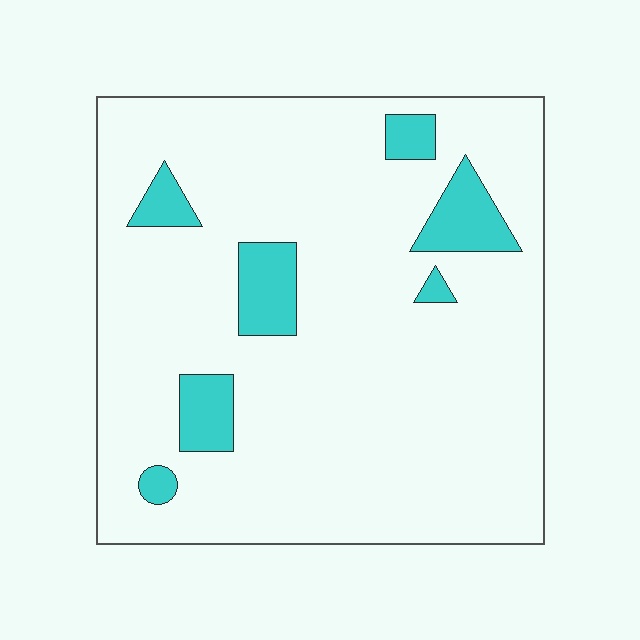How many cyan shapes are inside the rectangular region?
7.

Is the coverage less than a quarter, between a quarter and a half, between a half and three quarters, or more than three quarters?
Less than a quarter.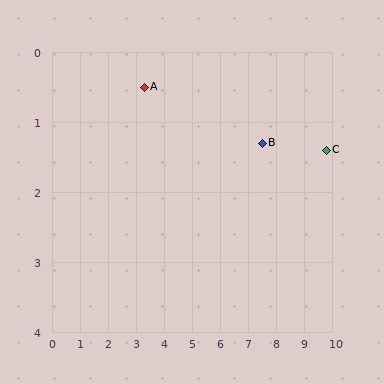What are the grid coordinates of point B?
Point B is at approximately (7.5, 1.3).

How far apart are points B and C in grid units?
Points B and C are about 2.3 grid units apart.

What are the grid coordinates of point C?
Point C is at approximately (9.8, 1.4).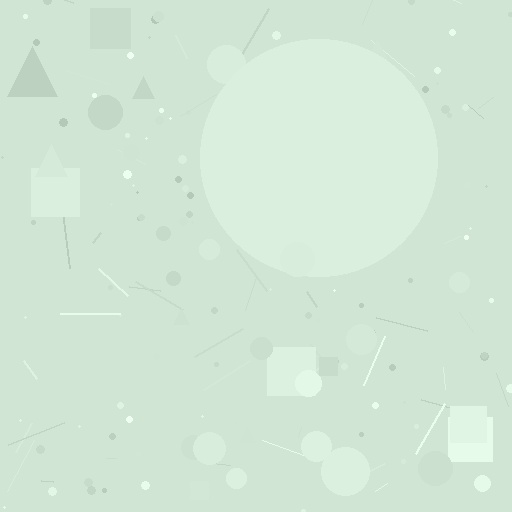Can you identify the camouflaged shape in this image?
The camouflaged shape is a circle.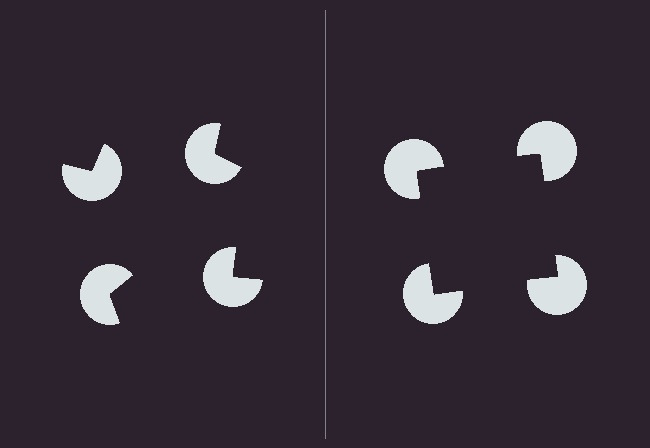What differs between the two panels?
The pac-man discs are positioned identically on both sides; only the wedge orientations differ. On the right they align to a square; on the left they are misaligned.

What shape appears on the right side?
An illusory square.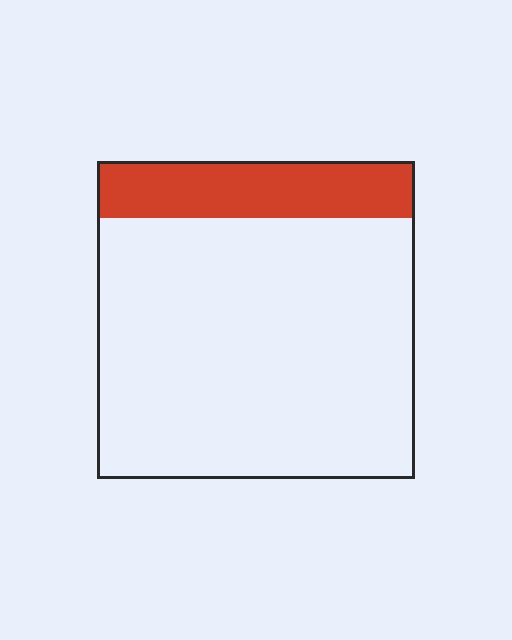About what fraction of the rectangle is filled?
About one sixth (1/6).